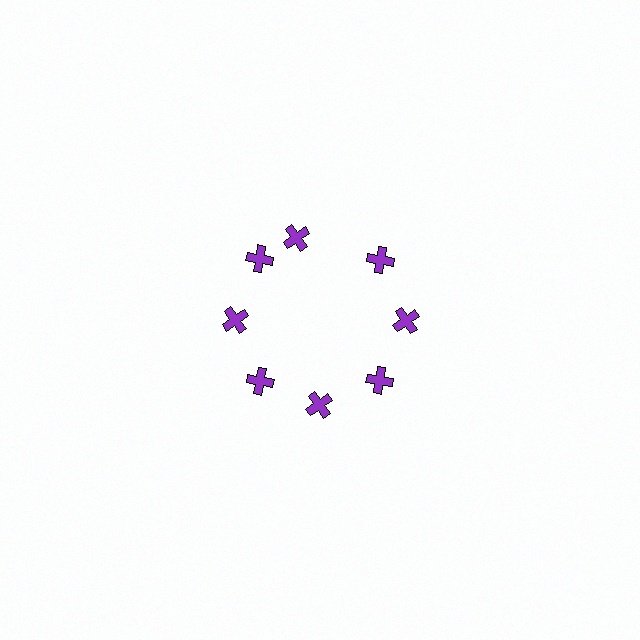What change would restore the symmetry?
The symmetry would be restored by rotating it back into even spacing with its neighbors so that all 8 crosses sit at equal angles and equal distance from the center.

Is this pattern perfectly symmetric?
No. The 8 purple crosses are arranged in a ring, but one element near the 12 o'clock position is rotated out of alignment along the ring, breaking the 8-fold rotational symmetry.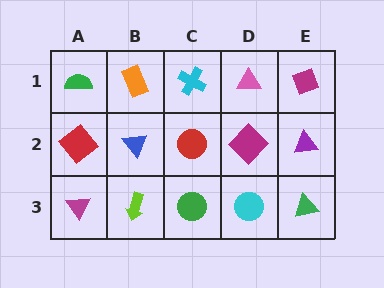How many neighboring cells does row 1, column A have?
2.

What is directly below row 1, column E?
A purple triangle.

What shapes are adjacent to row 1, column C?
A red circle (row 2, column C), an orange rectangle (row 1, column B), a pink triangle (row 1, column D).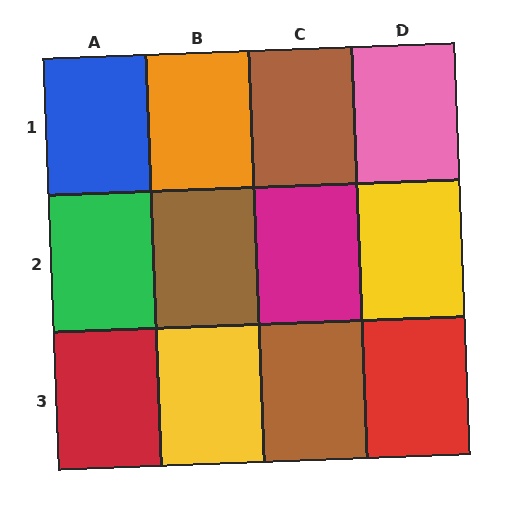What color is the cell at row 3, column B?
Yellow.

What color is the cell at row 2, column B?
Brown.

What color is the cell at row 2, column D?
Yellow.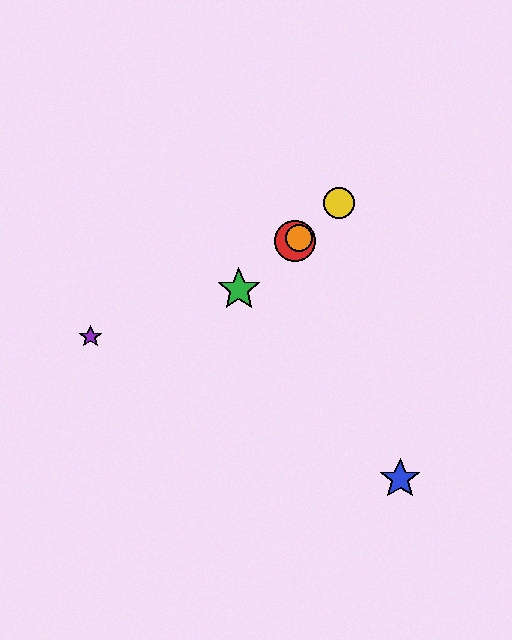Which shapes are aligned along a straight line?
The red circle, the green star, the yellow circle, the orange circle are aligned along a straight line.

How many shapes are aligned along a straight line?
4 shapes (the red circle, the green star, the yellow circle, the orange circle) are aligned along a straight line.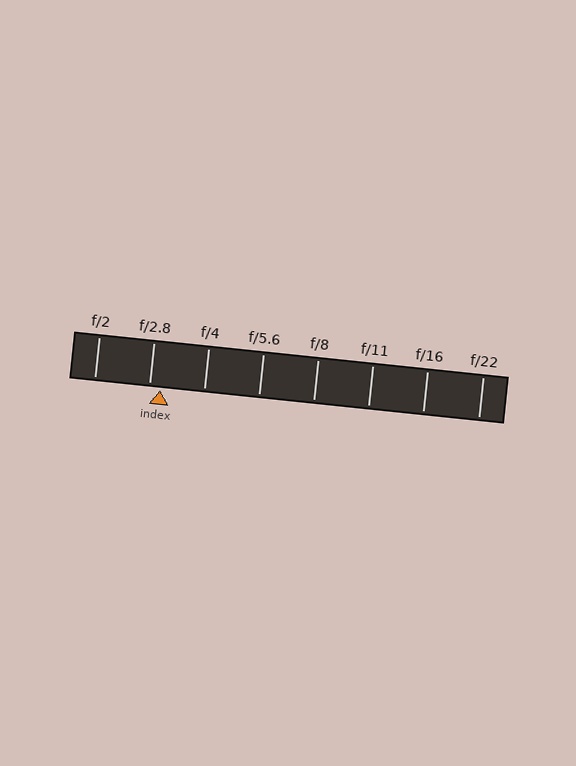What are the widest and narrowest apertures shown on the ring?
The widest aperture shown is f/2 and the narrowest is f/22.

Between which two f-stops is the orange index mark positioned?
The index mark is between f/2.8 and f/4.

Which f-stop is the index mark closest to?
The index mark is closest to f/2.8.